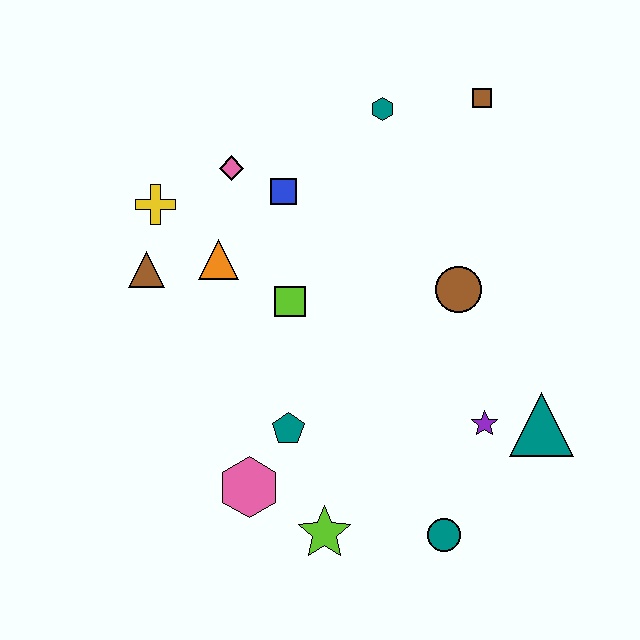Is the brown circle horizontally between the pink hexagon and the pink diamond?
No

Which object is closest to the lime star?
The pink hexagon is closest to the lime star.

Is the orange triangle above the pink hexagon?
Yes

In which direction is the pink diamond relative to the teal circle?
The pink diamond is above the teal circle.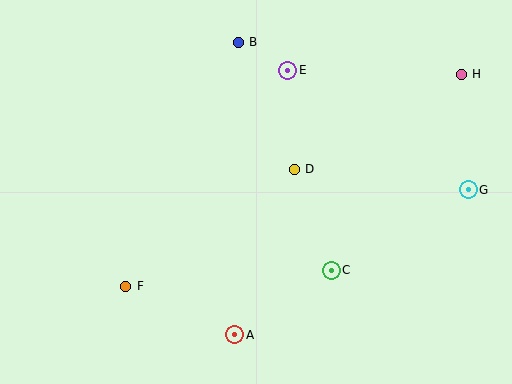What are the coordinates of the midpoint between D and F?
The midpoint between D and F is at (210, 228).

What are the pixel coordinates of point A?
Point A is at (235, 335).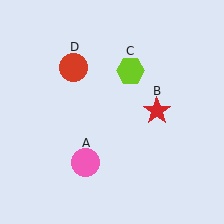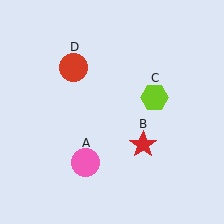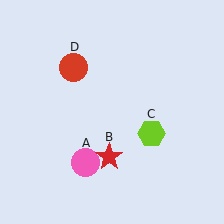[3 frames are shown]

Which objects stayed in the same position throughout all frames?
Pink circle (object A) and red circle (object D) remained stationary.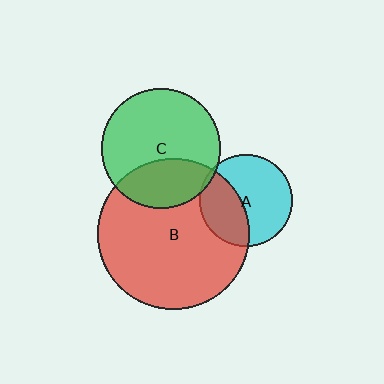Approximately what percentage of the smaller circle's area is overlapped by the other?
Approximately 30%.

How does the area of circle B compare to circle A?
Approximately 2.7 times.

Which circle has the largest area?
Circle B (red).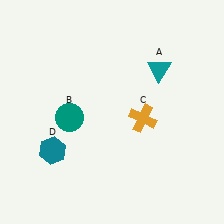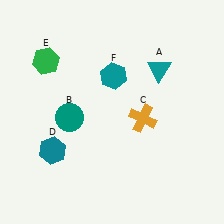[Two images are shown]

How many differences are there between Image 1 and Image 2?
There are 2 differences between the two images.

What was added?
A green hexagon (E), a teal hexagon (F) were added in Image 2.